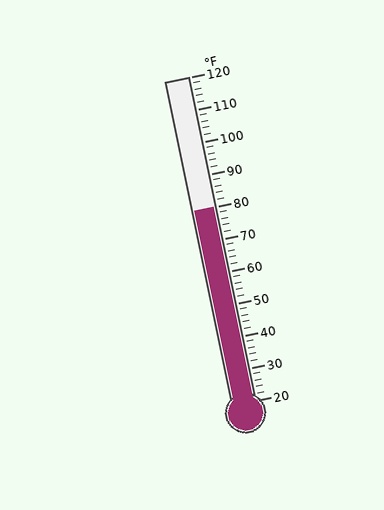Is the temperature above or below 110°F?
The temperature is below 110°F.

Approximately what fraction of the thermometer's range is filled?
The thermometer is filled to approximately 60% of its range.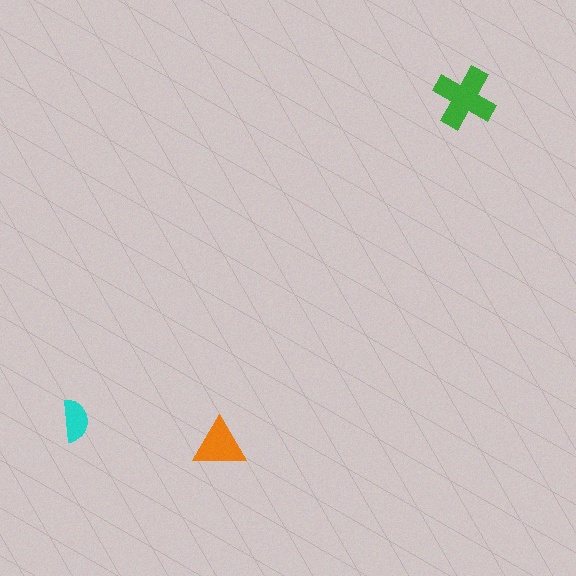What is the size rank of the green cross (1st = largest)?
1st.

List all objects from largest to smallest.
The green cross, the orange triangle, the cyan semicircle.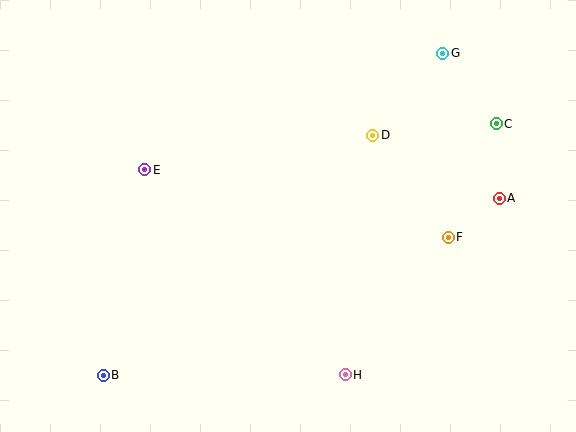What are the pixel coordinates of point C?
Point C is at (496, 124).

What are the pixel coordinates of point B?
Point B is at (103, 375).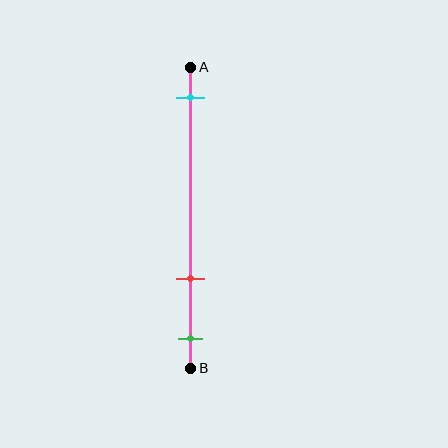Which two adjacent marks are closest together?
The red and green marks are the closest adjacent pair.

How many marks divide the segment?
There are 3 marks dividing the segment.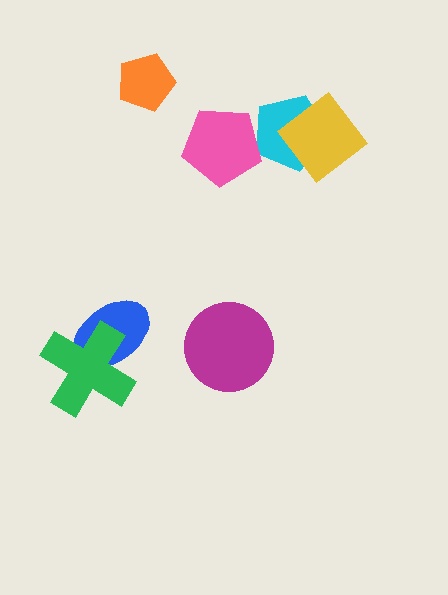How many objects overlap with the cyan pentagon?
2 objects overlap with the cyan pentagon.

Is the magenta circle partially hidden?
No, no other shape covers it.